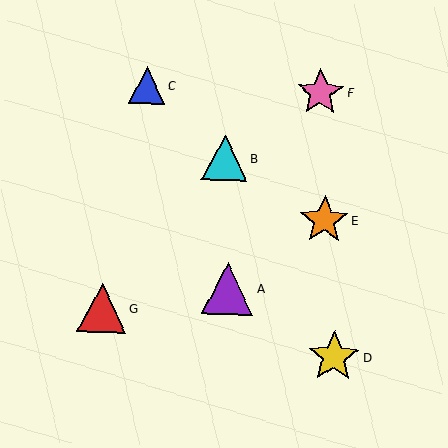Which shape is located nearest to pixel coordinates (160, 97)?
The blue triangle (labeled C) at (147, 85) is nearest to that location.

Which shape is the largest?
The yellow star (labeled D) is the largest.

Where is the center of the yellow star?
The center of the yellow star is at (334, 357).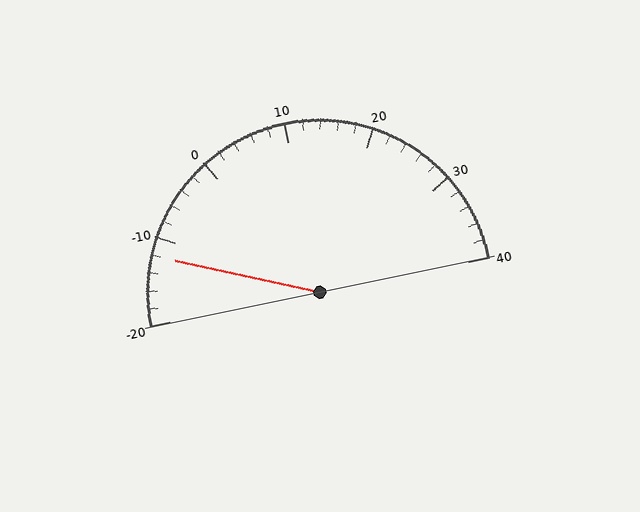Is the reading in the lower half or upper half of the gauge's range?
The reading is in the lower half of the range (-20 to 40).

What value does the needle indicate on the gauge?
The needle indicates approximately -12.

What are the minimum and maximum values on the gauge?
The gauge ranges from -20 to 40.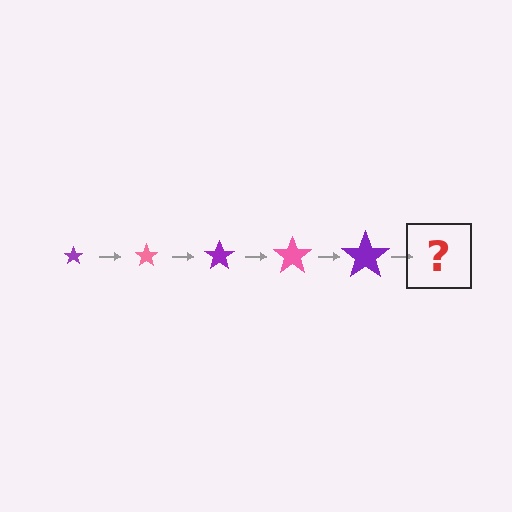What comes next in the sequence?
The next element should be a pink star, larger than the previous one.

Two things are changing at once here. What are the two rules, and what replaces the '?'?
The two rules are that the star grows larger each step and the color cycles through purple and pink. The '?' should be a pink star, larger than the previous one.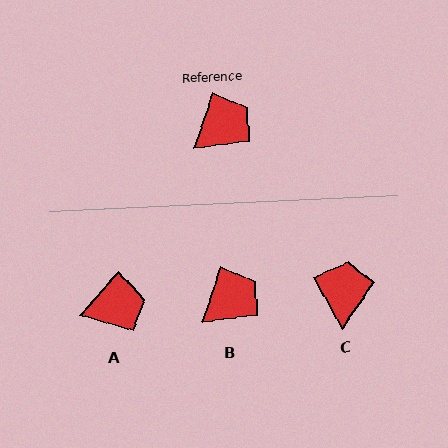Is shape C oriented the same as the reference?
No, it is off by about 48 degrees.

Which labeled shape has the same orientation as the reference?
B.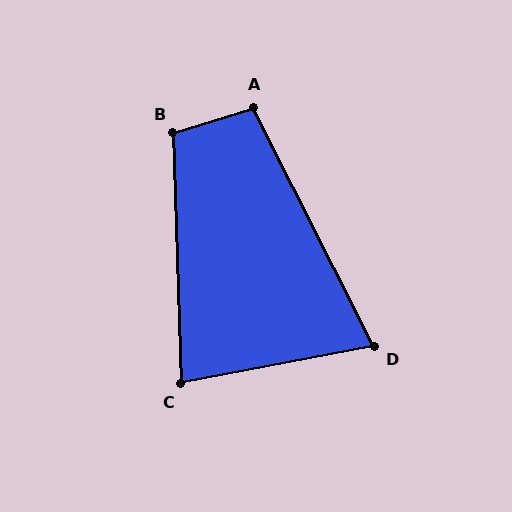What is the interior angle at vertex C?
Approximately 81 degrees (acute).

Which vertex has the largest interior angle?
B, at approximately 106 degrees.